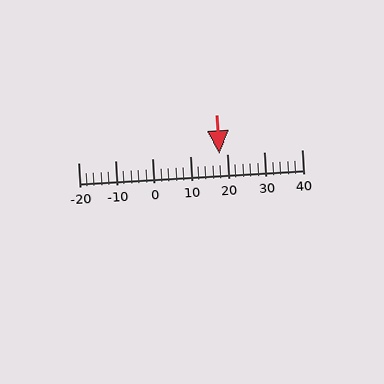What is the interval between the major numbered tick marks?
The major tick marks are spaced 10 units apart.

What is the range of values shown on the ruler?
The ruler shows values from -20 to 40.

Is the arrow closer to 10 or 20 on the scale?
The arrow is closer to 20.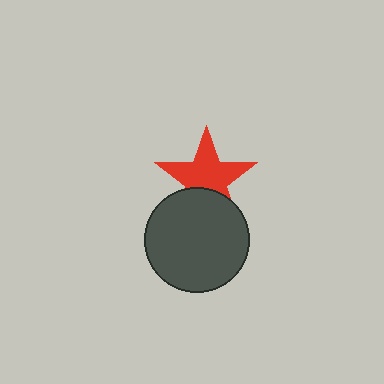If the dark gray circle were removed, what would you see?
You would see the complete red star.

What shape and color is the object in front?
The object in front is a dark gray circle.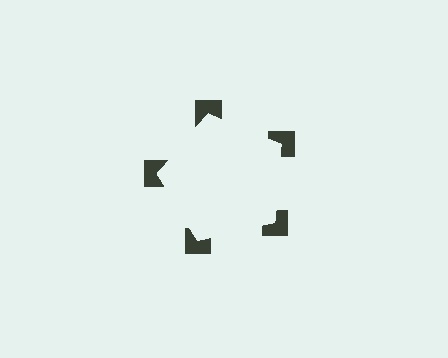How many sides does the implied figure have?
5 sides.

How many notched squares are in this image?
There are 5 — one at each vertex of the illusory pentagon.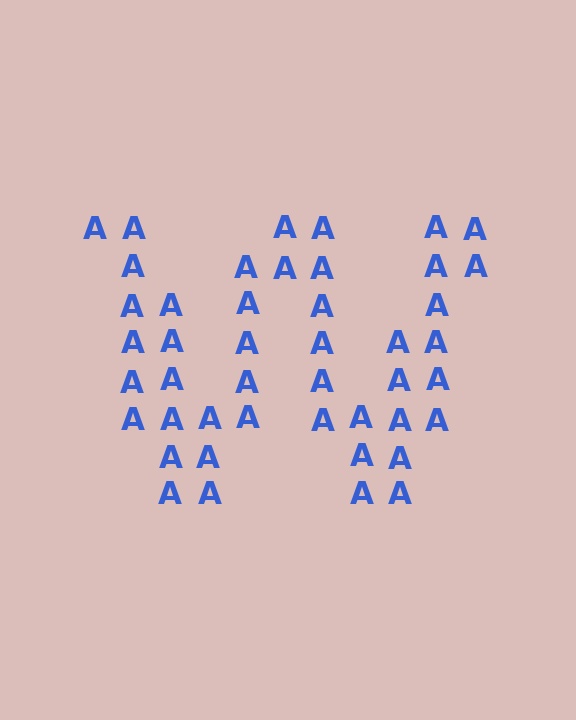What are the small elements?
The small elements are letter A's.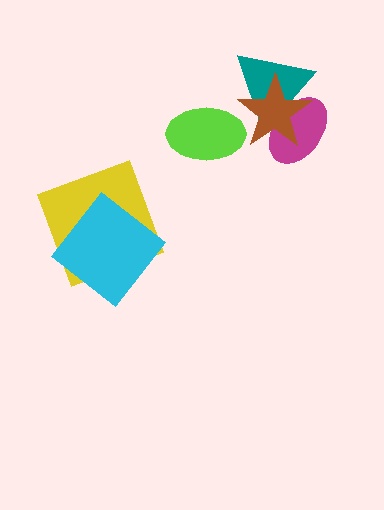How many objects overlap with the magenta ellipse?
2 objects overlap with the magenta ellipse.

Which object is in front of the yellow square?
The cyan diamond is in front of the yellow square.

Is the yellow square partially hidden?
Yes, it is partially covered by another shape.